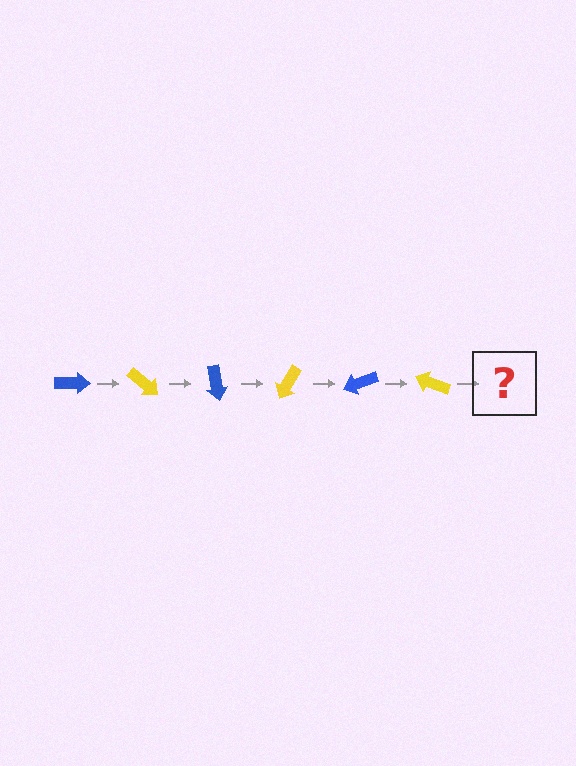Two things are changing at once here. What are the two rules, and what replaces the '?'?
The two rules are that it rotates 40 degrees each step and the color cycles through blue and yellow. The '?' should be a blue arrow, rotated 240 degrees from the start.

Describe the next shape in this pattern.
It should be a blue arrow, rotated 240 degrees from the start.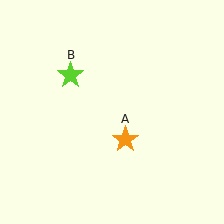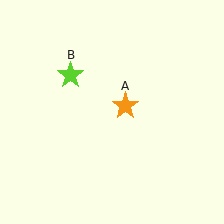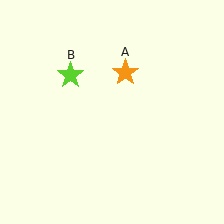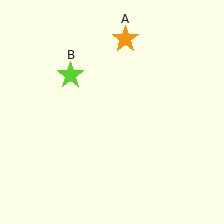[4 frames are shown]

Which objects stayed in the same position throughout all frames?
Lime star (object B) remained stationary.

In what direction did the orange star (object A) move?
The orange star (object A) moved up.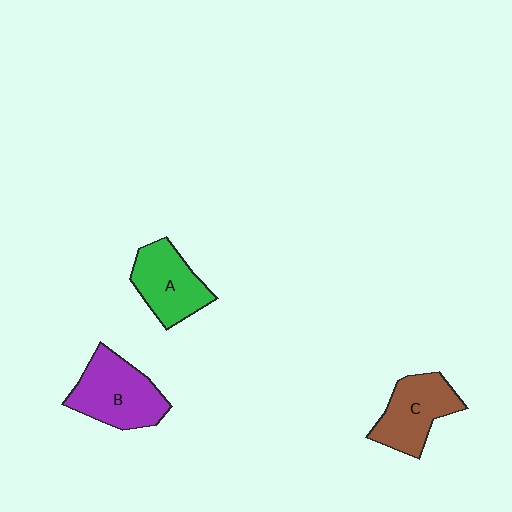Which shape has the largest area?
Shape B (purple).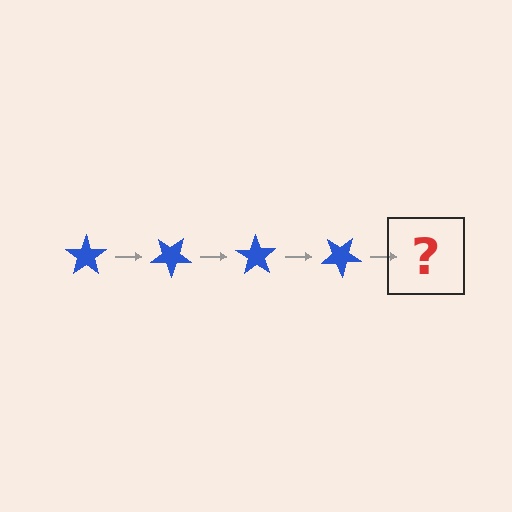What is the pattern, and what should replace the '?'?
The pattern is that the star rotates 35 degrees each step. The '?' should be a blue star rotated 140 degrees.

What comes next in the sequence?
The next element should be a blue star rotated 140 degrees.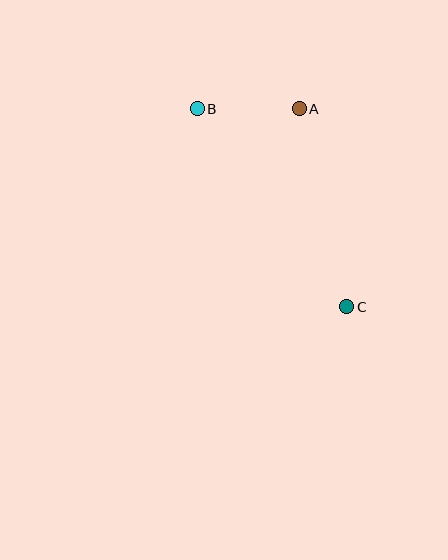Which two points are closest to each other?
Points A and B are closest to each other.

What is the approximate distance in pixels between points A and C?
The distance between A and C is approximately 204 pixels.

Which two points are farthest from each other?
Points B and C are farthest from each other.